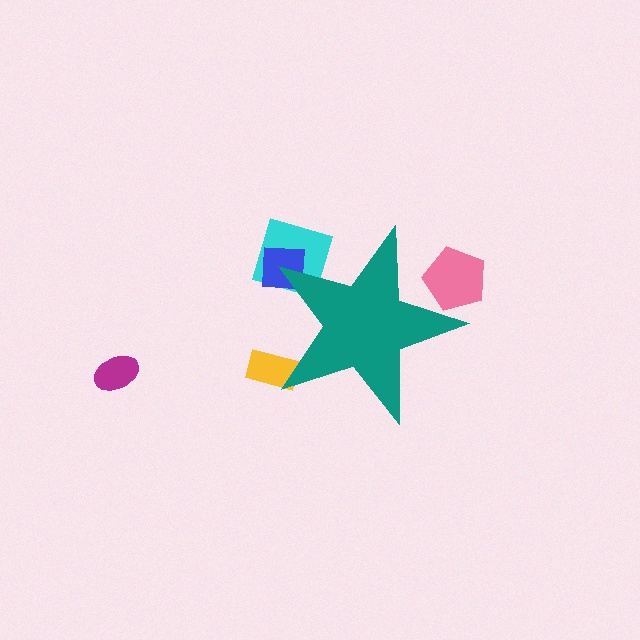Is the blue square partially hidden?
Yes, the blue square is partially hidden behind the teal star.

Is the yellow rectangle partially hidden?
Yes, the yellow rectangle is partially hidden behind the teal star.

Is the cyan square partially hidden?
Yes, the cyan square is partially hidden behind the teal star.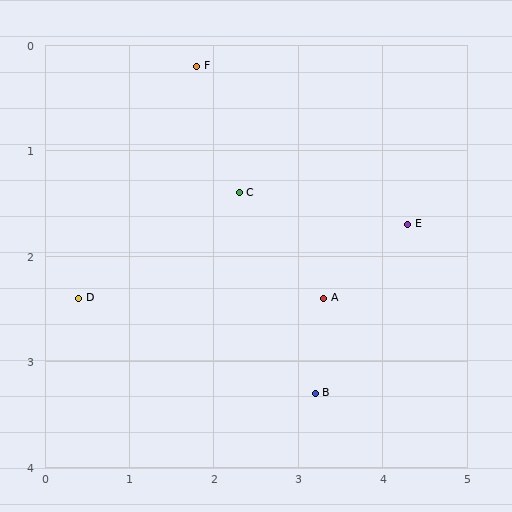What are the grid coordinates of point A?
Point A is at approximately (3.3, 2.4).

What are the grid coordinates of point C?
Point C is at approximately (2.3, 1.4).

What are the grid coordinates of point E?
Point E is at approximately (4.3, 1.7).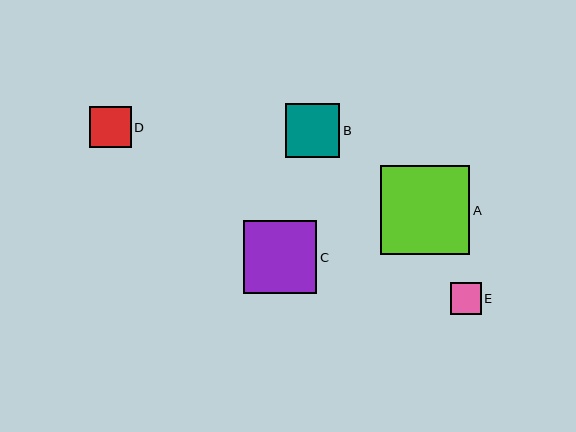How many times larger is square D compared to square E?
Square D is approximately 1.3 times the size of square E.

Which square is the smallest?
Square E is the smallest with a size of approximately 31 pixels.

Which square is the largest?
Square A is the largest with a size of approximately 89 pixels.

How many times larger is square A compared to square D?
Square A is approximately 2.1 times the size of square D.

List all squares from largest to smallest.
From largest to smallest: A, C, B, D, E.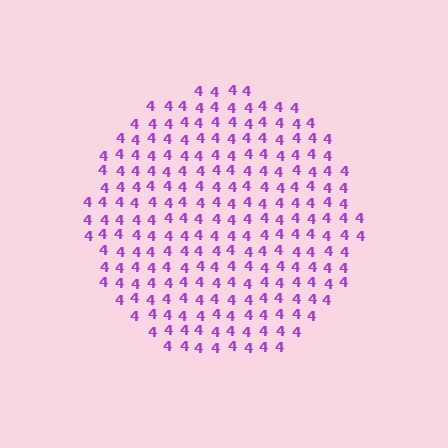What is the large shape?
The large shape is a circle.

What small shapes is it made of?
It is made of small digit 4's.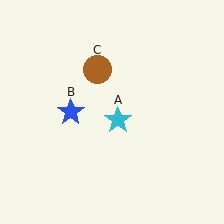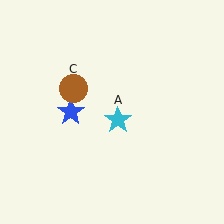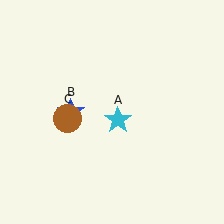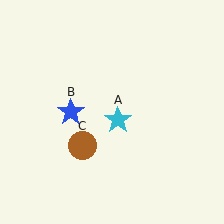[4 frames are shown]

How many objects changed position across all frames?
1 object changed position: brown circle (object C).